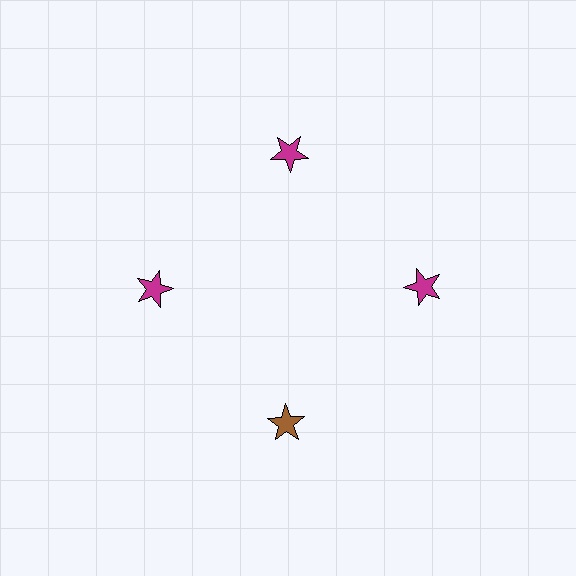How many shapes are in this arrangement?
There are 4 shapes arranged in a ring pattern.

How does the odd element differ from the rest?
It has a different color: brown instead of magenta.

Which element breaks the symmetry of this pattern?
The brown star at roughly the 6 o'clock position breaks the symmetry. All other shapes are magenta stars.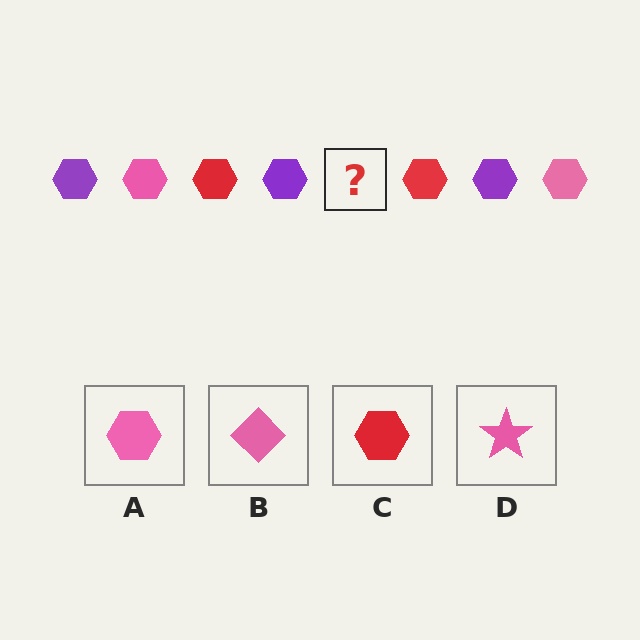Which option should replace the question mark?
Option A.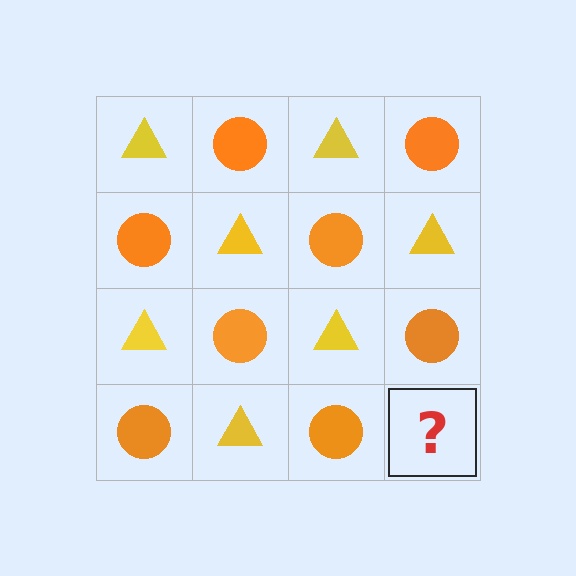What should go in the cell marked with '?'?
The missing cell should contain a yellow triangle.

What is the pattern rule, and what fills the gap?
The rule is that it alternates yellow triangle and orange circle in a checkerboard pattern. The gap should be filled with a yellow triangle.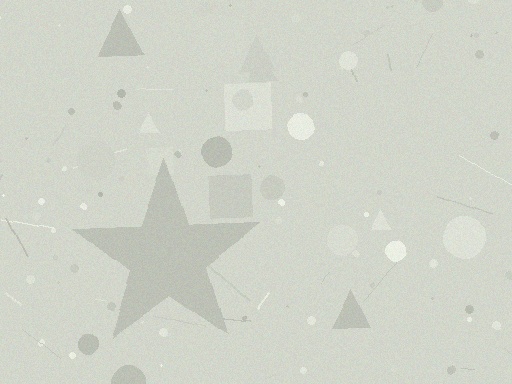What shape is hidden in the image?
A star is hidden in the image.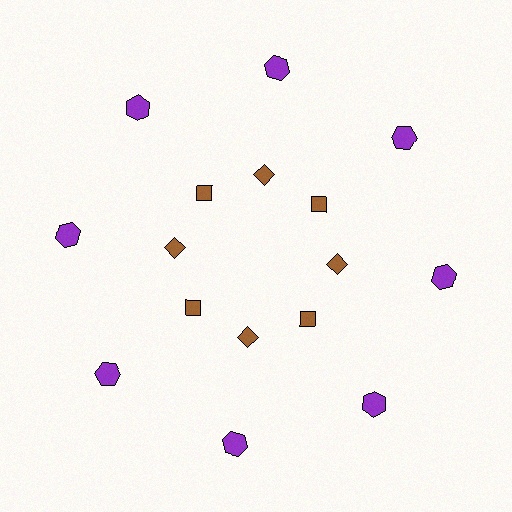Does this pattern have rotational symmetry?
Yes, this pattern has 8-fold rotational symmetry. It looks the same after rotating 45 degrees around the center.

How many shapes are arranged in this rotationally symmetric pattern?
There are 16 shapes, arranged in 8 groups of 2.